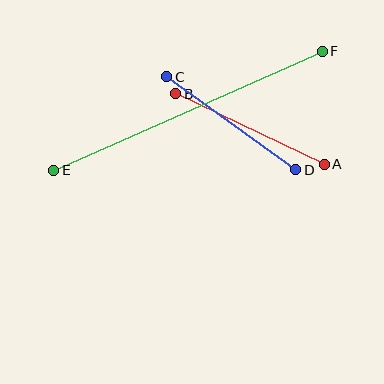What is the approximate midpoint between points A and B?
The midpoint is at approximately (250, 129) pixels.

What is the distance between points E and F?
The distance is approximately 293 pixels.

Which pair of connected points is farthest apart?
Points E and F are farthest apart.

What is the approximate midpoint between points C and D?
The midpoint is at approximately (231, 123) pixels.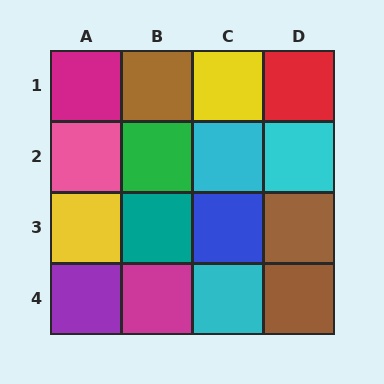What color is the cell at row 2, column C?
Cyan.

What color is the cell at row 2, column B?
Green.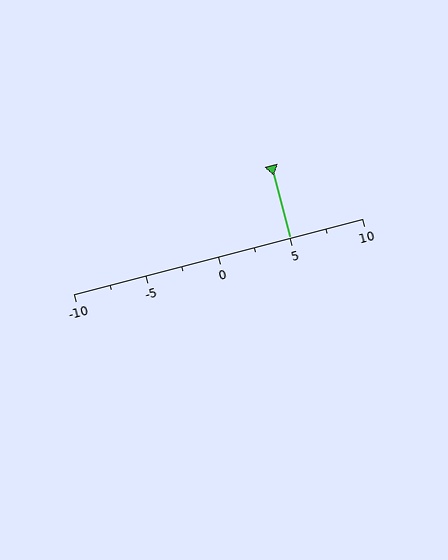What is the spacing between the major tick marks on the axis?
The major ticks are spaced 5 apart.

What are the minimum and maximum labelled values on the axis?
The axis runs from -10 to 10.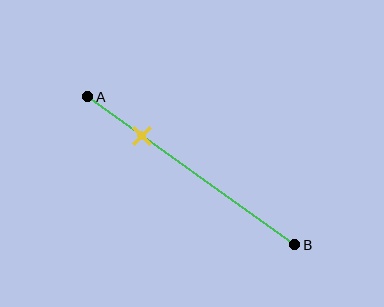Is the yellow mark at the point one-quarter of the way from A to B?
Yes, the mark is approximately at the one-quarter point.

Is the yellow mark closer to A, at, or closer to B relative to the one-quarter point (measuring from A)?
The yellow mark is approximately at the one-quarter point of segment AB.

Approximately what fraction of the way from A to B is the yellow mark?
The yellow mark is approximately 25% of the way from A to B.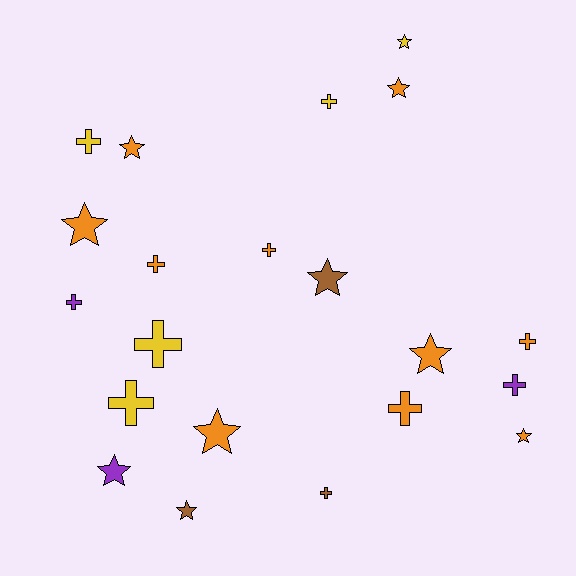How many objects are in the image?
There are 21 objects.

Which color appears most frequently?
Orange, with 10 objects.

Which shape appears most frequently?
Cross, with 11 objects.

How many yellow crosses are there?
There are 4 yellow crosses.